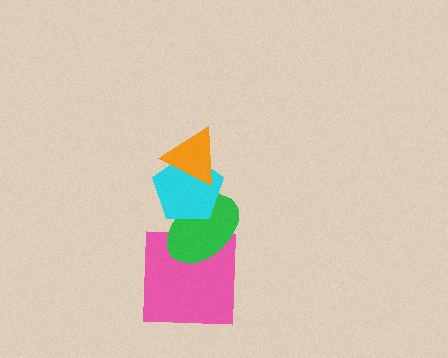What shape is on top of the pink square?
The green ellipse is on top of the pink square.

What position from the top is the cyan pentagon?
The cyan pentagon is 2nd from the top.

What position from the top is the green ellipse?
The green ellipse is 3rd from the top.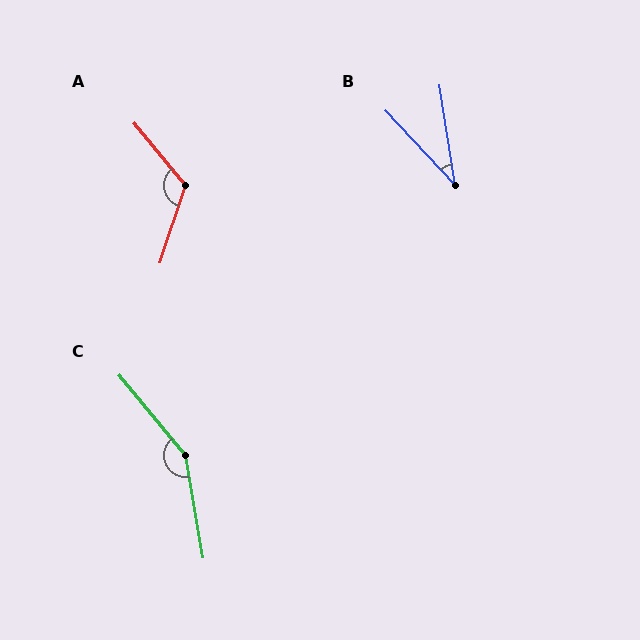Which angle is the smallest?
B, at approximately 34 degrees.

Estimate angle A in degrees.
Approximately 123 degrees.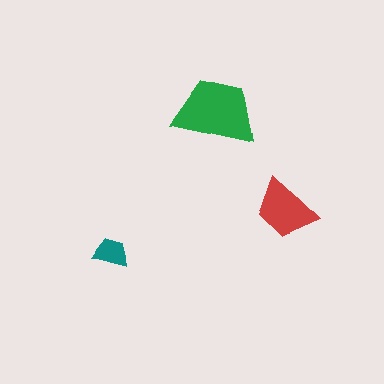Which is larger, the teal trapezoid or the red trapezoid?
The red one.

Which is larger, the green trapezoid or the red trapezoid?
The green one.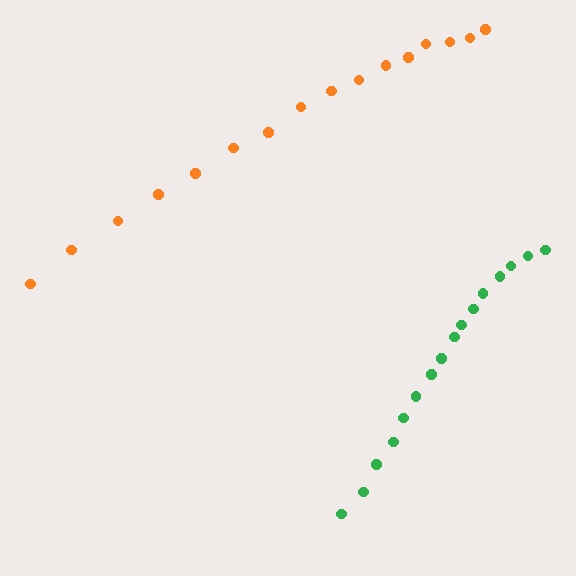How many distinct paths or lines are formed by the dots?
There are 2 distinct paths.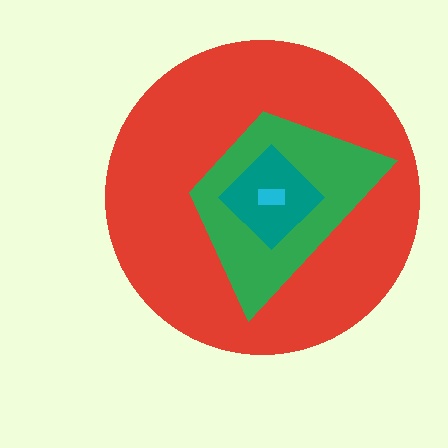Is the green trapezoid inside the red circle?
Yes.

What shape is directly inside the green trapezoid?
The teal diamond.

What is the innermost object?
The cyan rectangle.